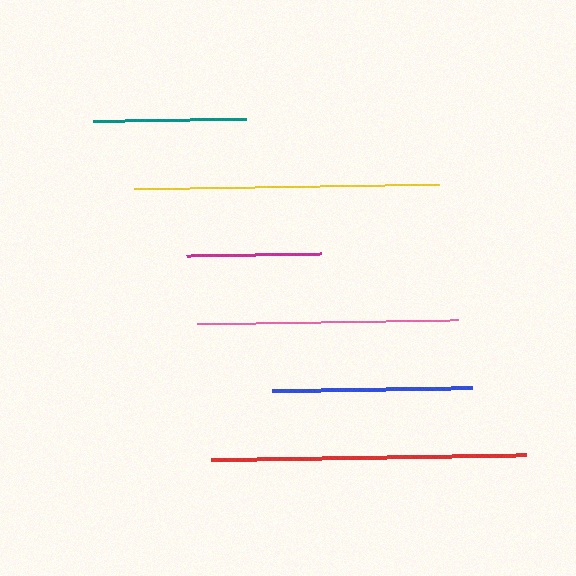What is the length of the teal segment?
The teal segment is approximately 153 pixels long.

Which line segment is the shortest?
The magenta line is the shortest at approximately 136 pixels.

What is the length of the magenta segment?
The magenta segment is approximately 136 pixels long.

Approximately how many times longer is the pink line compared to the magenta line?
The pink line is approximately 1.9 times the length of the magenta line.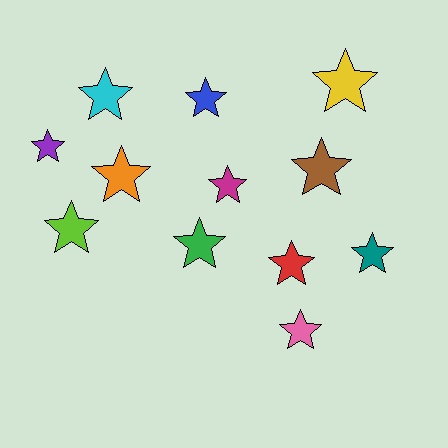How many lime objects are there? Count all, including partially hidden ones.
There is 1 lime object.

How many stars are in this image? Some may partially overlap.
There are 12 stars.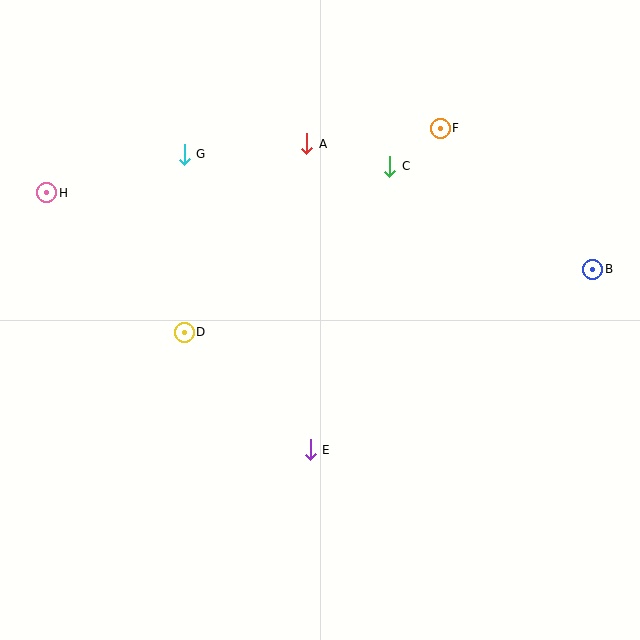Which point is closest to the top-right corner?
Point F is closest to the top-right corner.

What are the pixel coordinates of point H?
Point H is at (47, 193).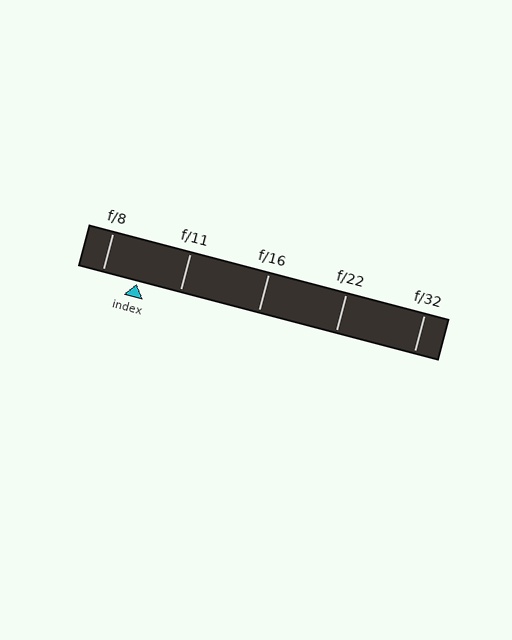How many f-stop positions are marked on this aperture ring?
There are 5 f-stop positions marked.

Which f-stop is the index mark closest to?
The index mark is closest to f/8.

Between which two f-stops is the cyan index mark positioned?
The index mark is between f/8 and f/11.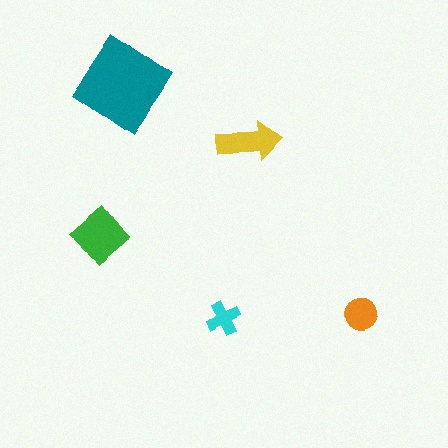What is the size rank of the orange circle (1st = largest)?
4th.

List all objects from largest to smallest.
The teal diamond, the green diamond, the yellow arrow, the orange circle, the cyan cross.